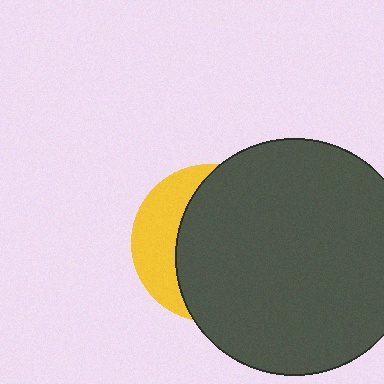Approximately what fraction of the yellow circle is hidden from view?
Roughly 70% of the yellow circle is hidden behind the dark gray circle.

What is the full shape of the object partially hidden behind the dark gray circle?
The partially hidden object is a yellow circle.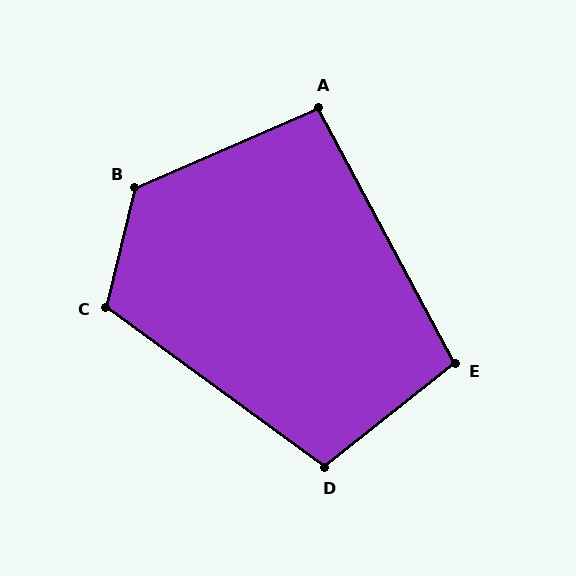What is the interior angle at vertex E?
Approximately 101 degrees (obtuse).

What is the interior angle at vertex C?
Approximately 112 degrees (obtuse).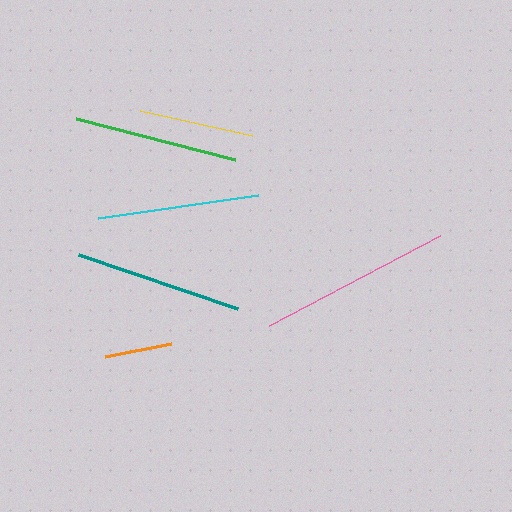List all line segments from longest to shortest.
From longest to shortest: pink, teal, green, cyan, yellow, orange.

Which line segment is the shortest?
The orange line is the shortest at approximately 67 pixels.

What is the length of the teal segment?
The teal segment is approximately 168 pixels long.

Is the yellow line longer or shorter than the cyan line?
The cyan line is longer than the yellow line.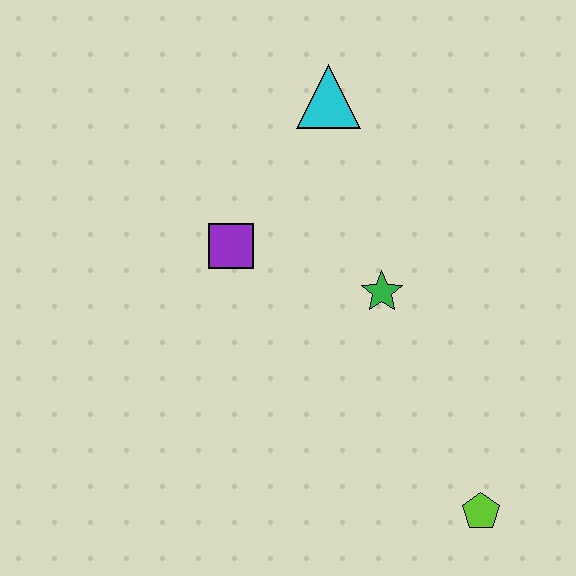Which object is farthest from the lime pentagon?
The cyan triangle is farthest from the lime pentagon.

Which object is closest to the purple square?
The green star is closest to the purple square.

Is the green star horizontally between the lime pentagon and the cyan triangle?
Yes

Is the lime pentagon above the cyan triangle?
No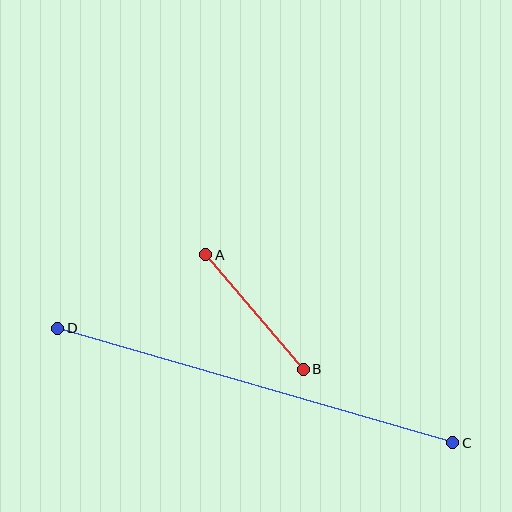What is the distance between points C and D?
The distance is approximately 411 pixels.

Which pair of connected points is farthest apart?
Points C and D are farthest apart.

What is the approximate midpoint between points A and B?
The midpoint is at approximately (254, 312) pixels.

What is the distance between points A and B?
The distance is approximately 150 pixels.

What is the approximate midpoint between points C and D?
The midpoint is at approximately (255, 386) pixels.